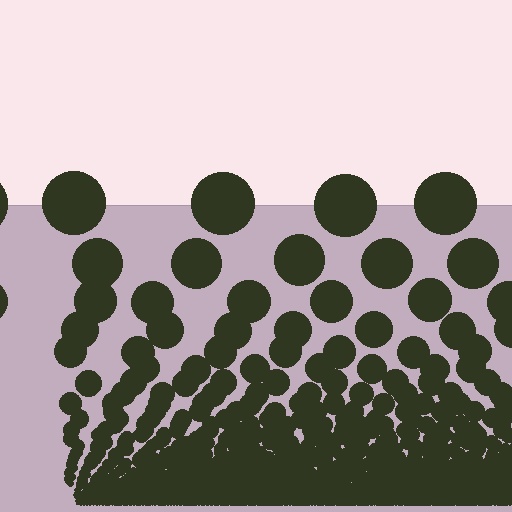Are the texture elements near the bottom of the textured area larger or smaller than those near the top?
Smaller. The gradient is inverted — elements near the bottom are smaller and denser.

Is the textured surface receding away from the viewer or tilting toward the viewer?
The surface appears to tilt toward the viewer. Texture elements get larger and sparser toward the top.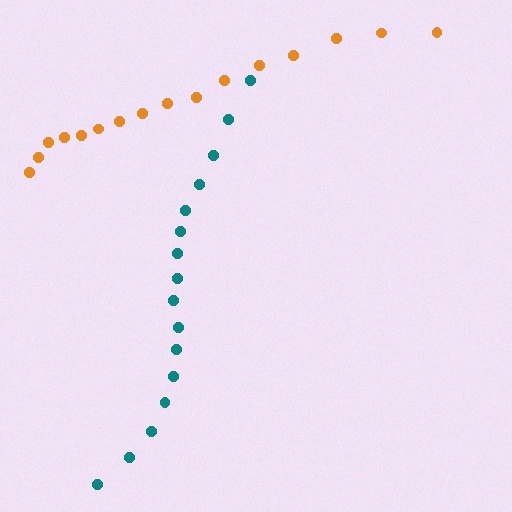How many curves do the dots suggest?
There are 2 distinct paths.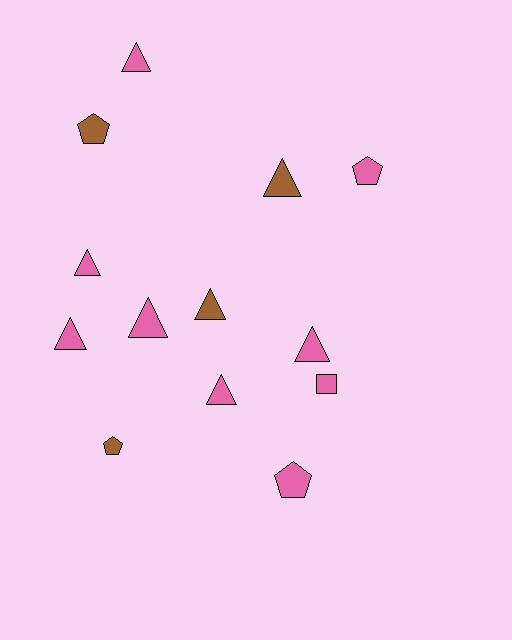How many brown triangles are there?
There are 2 brown triangles.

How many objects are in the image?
There are 13 objects.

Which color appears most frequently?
Pink, with 9 objects.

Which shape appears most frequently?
Triangle, with 8 objects.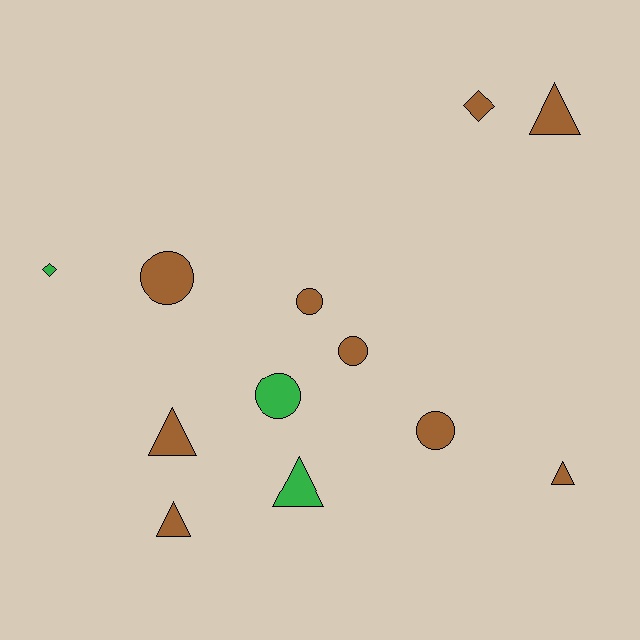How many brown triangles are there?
There are 4 brown triangles.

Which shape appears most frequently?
Triangle, with 5 objects.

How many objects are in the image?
There are 12 objects.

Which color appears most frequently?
Brown, with 9 objects.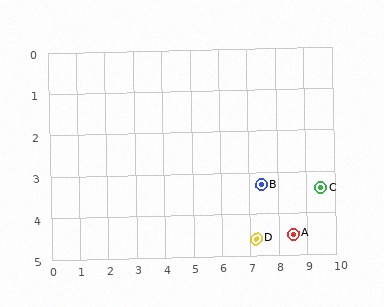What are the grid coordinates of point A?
Point A is at approximately (8.5, 4.5).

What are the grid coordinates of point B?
Point B is at approximately (7.4, 3.3).